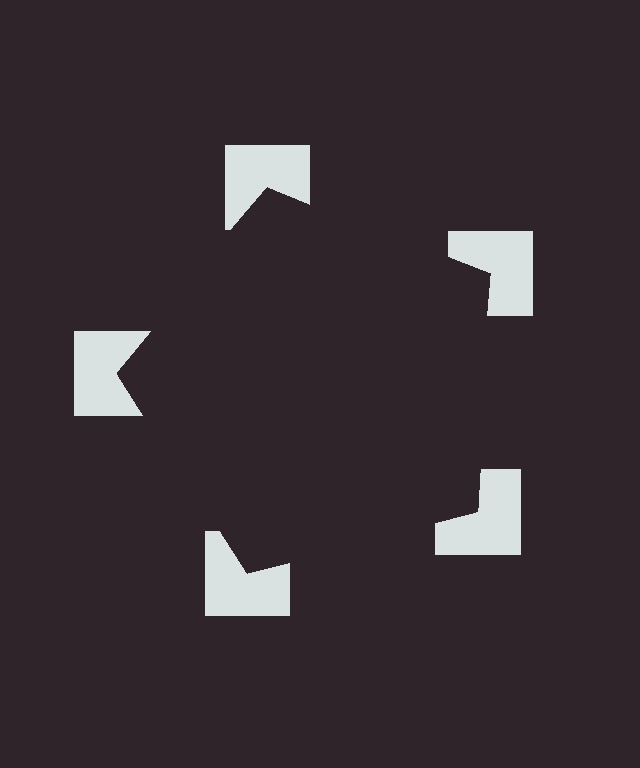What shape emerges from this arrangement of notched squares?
An illusory pentagon — its edges are inferred from the aligned wedge cuts in the notched squares, not physically drawn.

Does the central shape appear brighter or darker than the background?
It typically appears slightly darker than the background, even though no actual brightness change is drawn.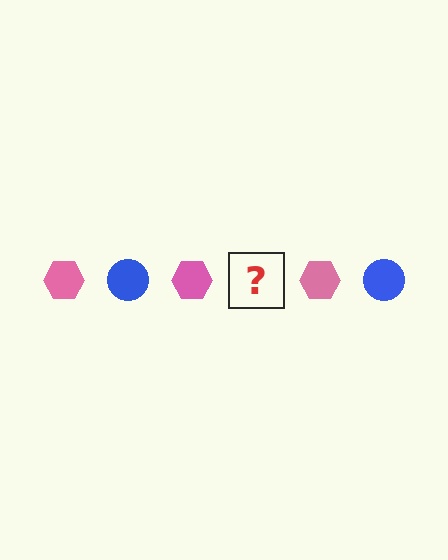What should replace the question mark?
The question mark should be replaced with a blue circle.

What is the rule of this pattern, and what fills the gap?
The rule is that the pattern alternates between pink hexagon and blue circle. The gap should be filled with a blue circle.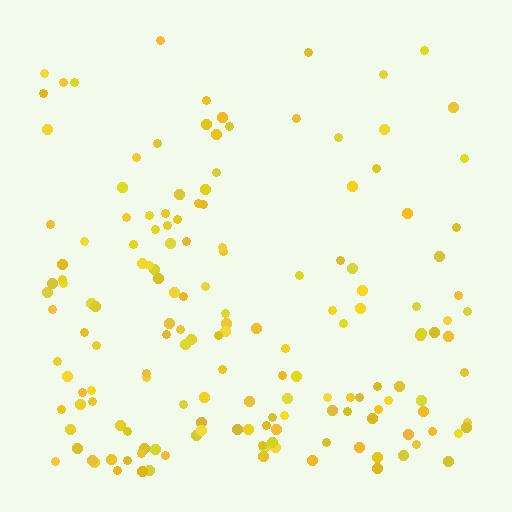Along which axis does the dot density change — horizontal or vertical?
Vertical.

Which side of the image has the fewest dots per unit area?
The top.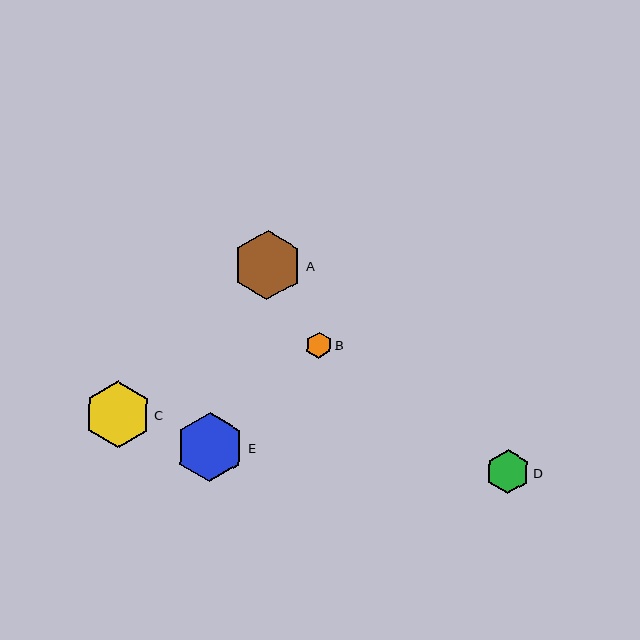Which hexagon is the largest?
Hexagon A is the largest with a size of approximately 69 pixels.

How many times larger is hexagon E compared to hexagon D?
Hexagon E is approximately 1.6 times the size of hexagon D.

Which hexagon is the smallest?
Hexagon B is the smallest with a size of approximately 26 pixels.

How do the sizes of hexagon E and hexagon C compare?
Hexagon E and hexagon C are approximately the same size.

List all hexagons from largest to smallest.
From largest to smallest: A, E, C, D, B.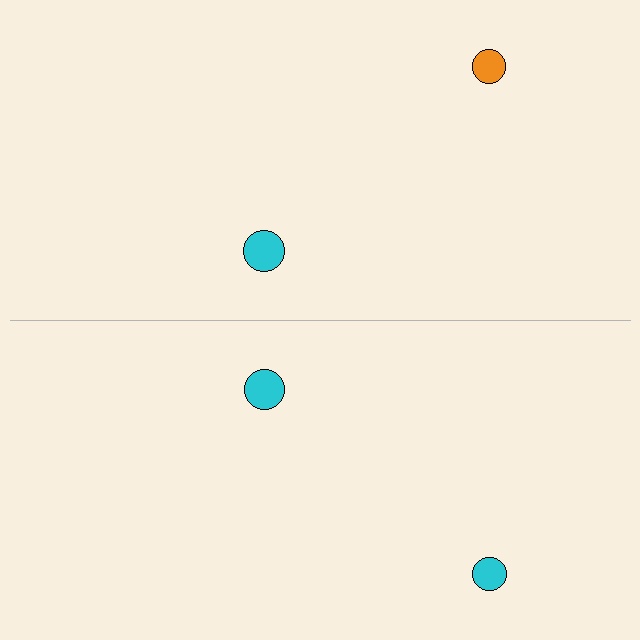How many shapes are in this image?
There are 4 shapes in this image.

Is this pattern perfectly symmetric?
No, the pattern is not perfectly symmetric. The cyan circle on the bottom side breaks the symmetry — its mirror counterpart is orange.